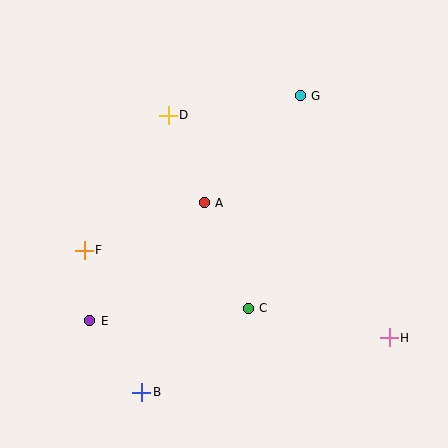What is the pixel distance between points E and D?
The distance between E and D is 220 pixels.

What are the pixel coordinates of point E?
Point E is at (90, 321).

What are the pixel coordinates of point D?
Point D is at (168, 115).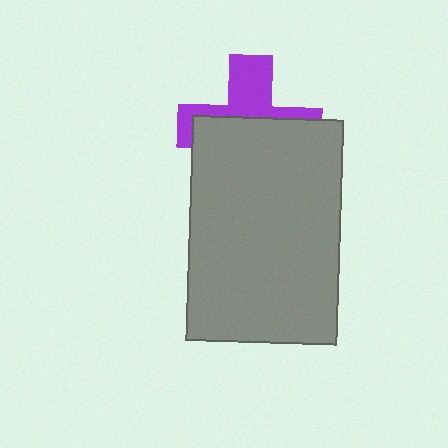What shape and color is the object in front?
The object in front is a gray rectangle.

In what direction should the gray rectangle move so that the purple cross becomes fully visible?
The gray rectangle should move down. That is the shortest direction to clear the overlap and leave the purple cross fully visible.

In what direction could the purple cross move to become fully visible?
The purple cross could move up. That would shift it out from behind the gray rectangle entirely.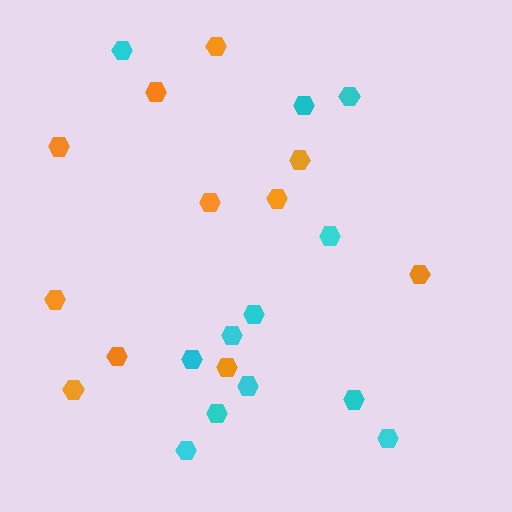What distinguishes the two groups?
There are 2 groups: one group of cyan hexagons (12) and one group of orange hexagons (11).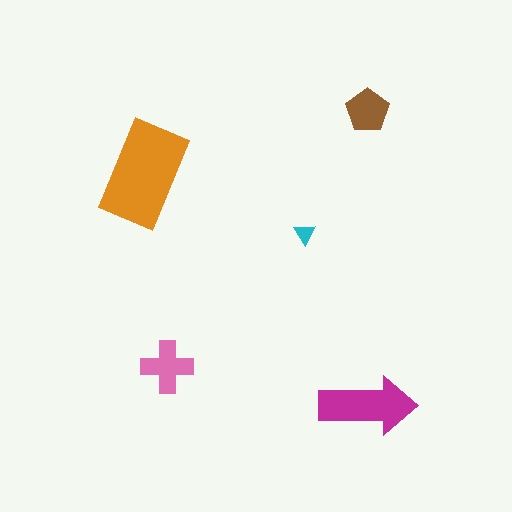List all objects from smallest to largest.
The cyan triangle, the brown pentagon, the pink cross, the magenta arrow, the orange rectangle.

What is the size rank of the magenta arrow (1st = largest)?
2nd.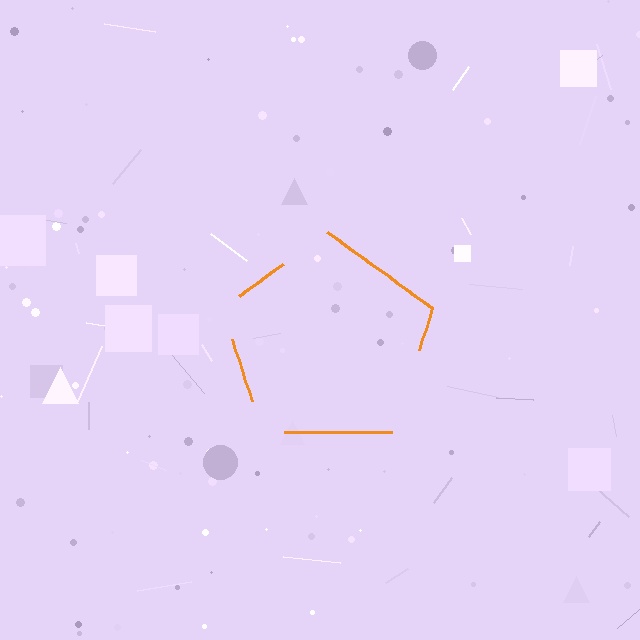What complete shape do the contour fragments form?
The contour fragments form a pentagon.